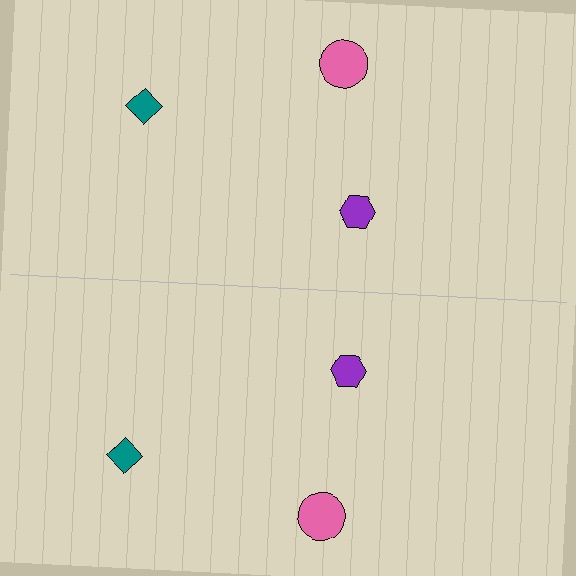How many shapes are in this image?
There are 6 shapes in this image.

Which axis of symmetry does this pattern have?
The pattern has a horizontal axis of symmetry running through the center of the image.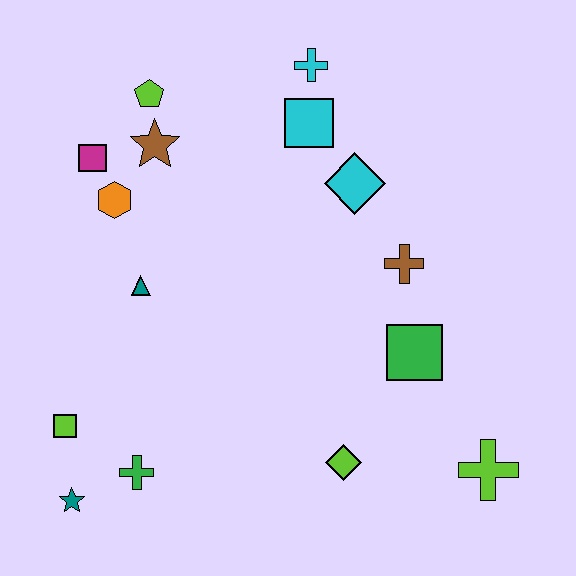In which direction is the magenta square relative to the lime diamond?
The magenta square is above the lime diamond.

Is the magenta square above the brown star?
No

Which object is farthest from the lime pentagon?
The lime cross is farthest from the lime pentagon.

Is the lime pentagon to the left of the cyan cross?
Yes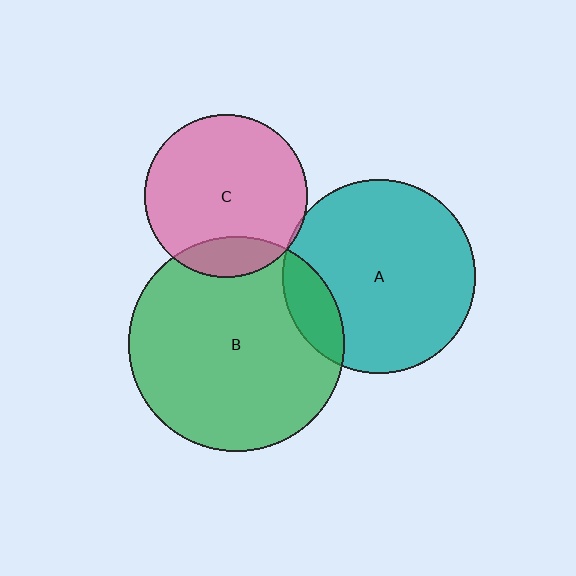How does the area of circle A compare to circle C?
Approximately 1.4 times.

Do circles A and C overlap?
Yes.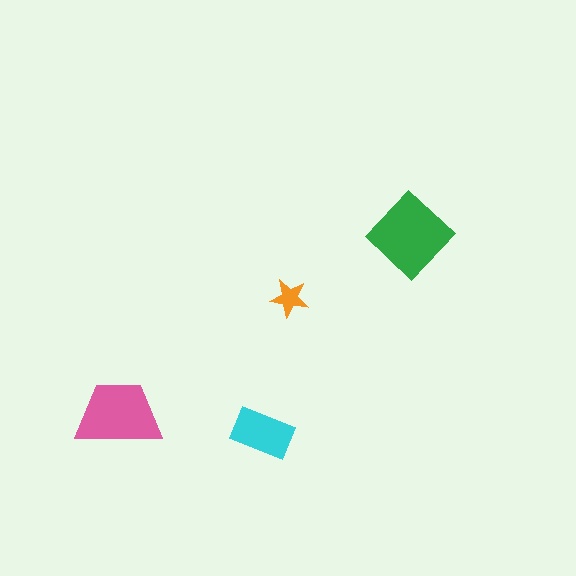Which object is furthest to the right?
The green diamond is rightmost.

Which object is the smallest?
The orange star.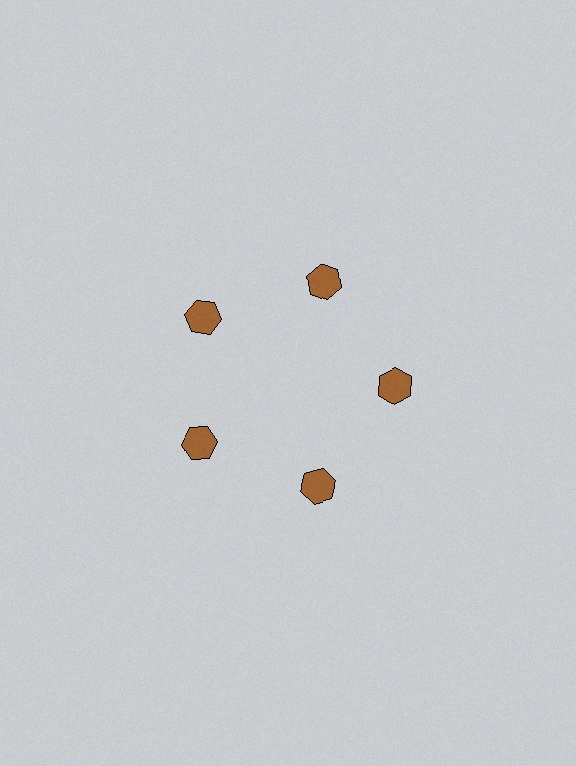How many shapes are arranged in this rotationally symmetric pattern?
There are 5 shapes, arranged in 5 groups of 1.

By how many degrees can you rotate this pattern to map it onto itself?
The pattern maps onto itself every 72 degrees of rotation.